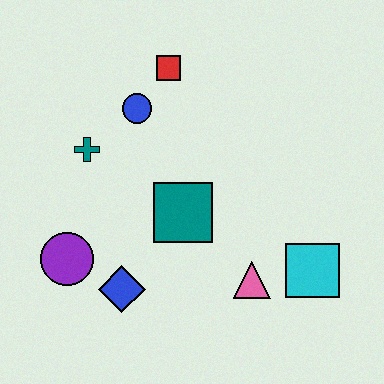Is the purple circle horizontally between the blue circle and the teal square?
No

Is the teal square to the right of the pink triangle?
No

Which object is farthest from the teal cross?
The cyan square is farthest from the teal cross.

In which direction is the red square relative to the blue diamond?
The red square is above the blue diamond.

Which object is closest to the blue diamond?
The purple circle is closest to the blue diamond.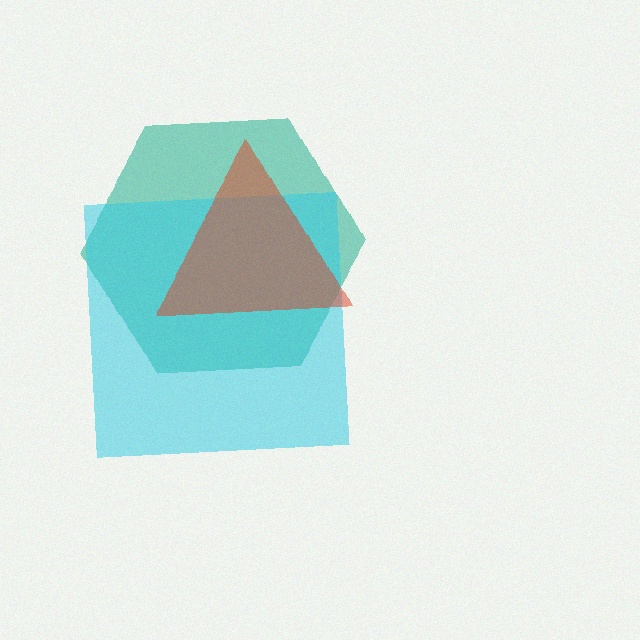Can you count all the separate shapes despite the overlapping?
Yes, there are 3 separate shapes.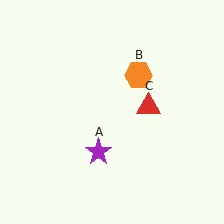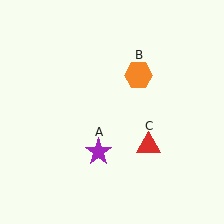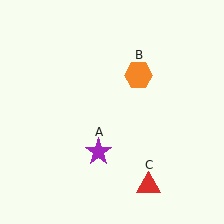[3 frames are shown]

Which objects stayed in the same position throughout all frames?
Purple star (object A) and orange hexagon (object B) remained stationary.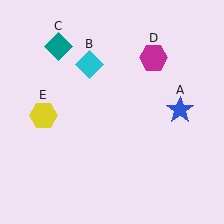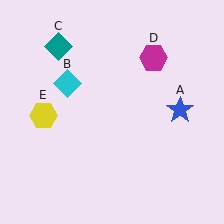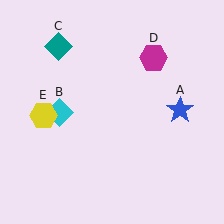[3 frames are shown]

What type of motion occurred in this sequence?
The cyan diamond (object B) rotated counterclockwise around the center of the scene.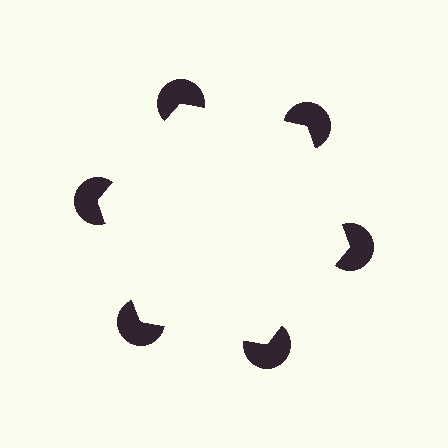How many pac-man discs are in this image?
There are 6 — one at each vertex of the illusory hexagon.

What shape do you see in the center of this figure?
An illusory hexagon — its edges are inferred from the aligned wedge cuts in the pac-man discs, not physically drawn.